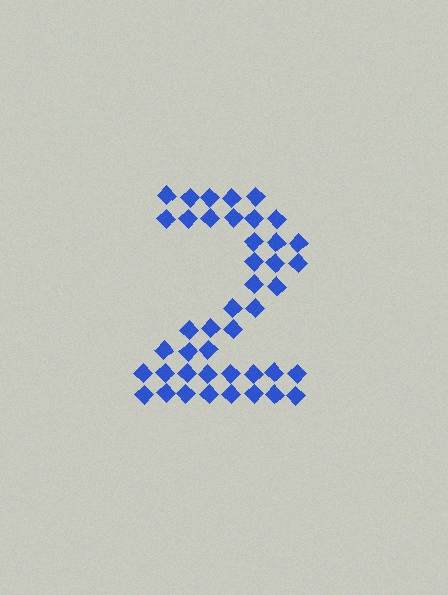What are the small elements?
The small elements are diamonds.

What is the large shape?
The large shape is the digit 2.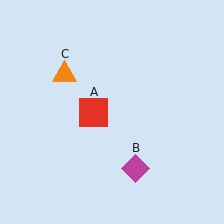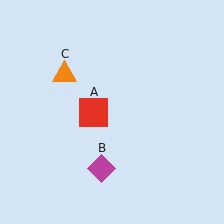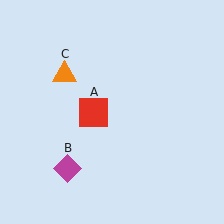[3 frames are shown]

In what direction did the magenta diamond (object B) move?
The magenta diamond (object B) moved left.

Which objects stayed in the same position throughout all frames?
Red square (object A) and orange triangle (object C) remained stationary.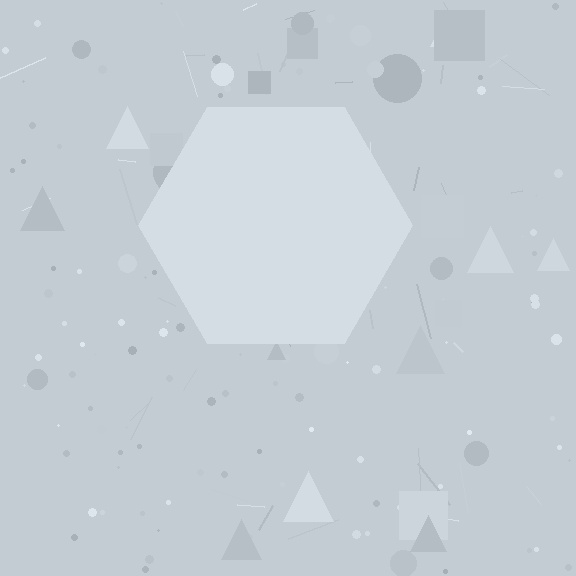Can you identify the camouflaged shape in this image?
The camouflaged shape is a hexagon.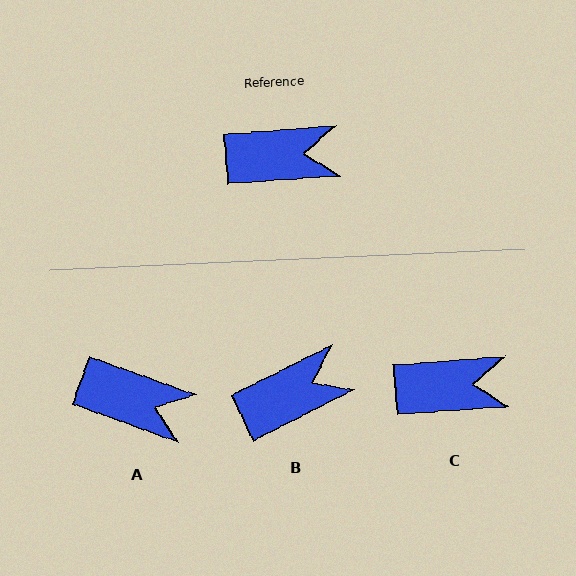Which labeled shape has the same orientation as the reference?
C.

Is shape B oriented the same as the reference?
No, it is off by about 22 degrees.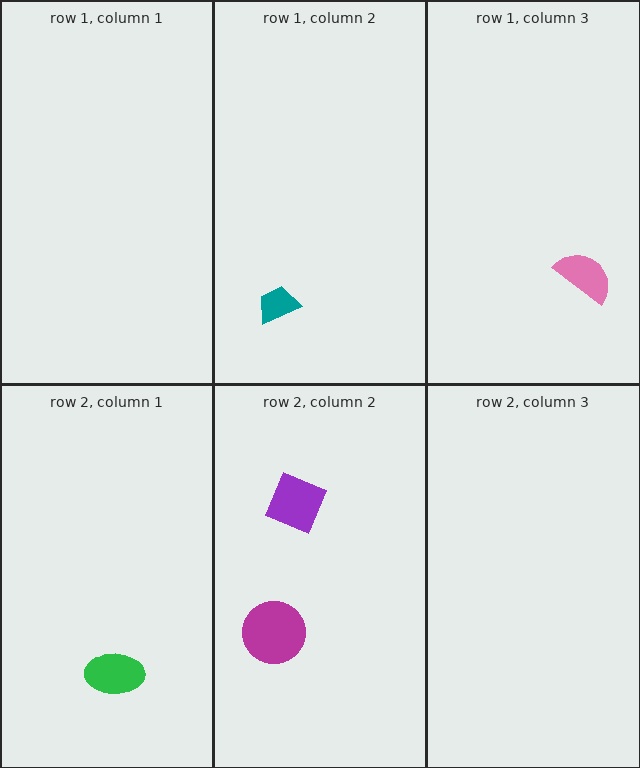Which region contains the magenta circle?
The row 2, column 2 region.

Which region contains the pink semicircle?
The row 1, column 3 region.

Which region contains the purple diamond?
The row 2, column 2 region.